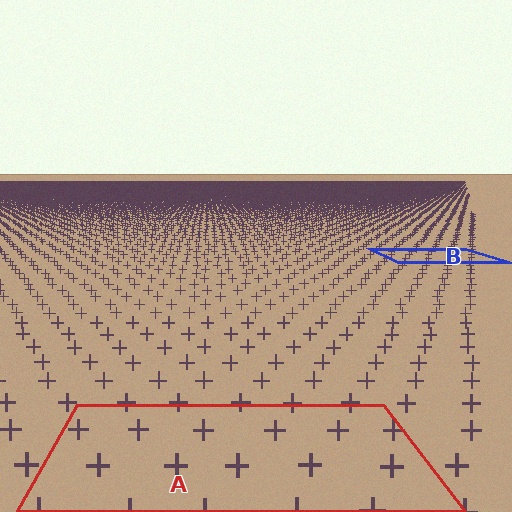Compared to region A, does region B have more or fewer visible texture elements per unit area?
Region B has more texture elements per unit area — they are packed more densely because it is farther away.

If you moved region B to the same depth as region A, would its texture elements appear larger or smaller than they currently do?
They would appear larger. At a closer depth, the same texture elements are projected at a bigger on-screen size.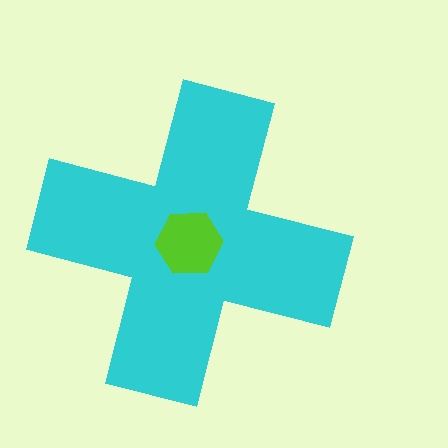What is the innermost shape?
The lime hexagon.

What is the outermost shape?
The cyan cross.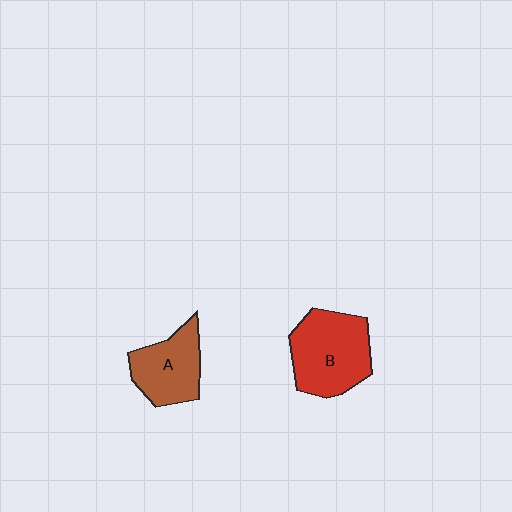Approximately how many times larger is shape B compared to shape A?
Approximately 1.3 times.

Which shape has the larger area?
Shape B (red).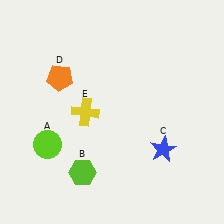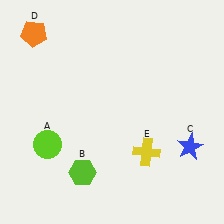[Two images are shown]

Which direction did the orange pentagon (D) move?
The orange pentagon (D) moved up.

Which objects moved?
The objects that moved are: the blue star (C), the orange pentagon (D), the yellow cross (E).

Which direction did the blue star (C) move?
The blue star (C) moved right.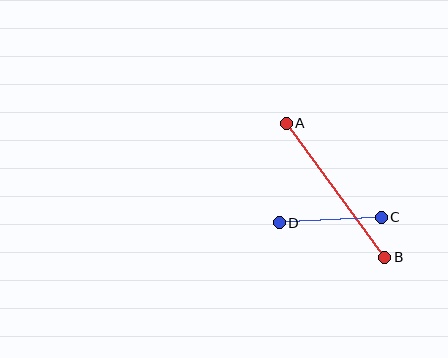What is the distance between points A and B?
The distance is approximately 166 pixels.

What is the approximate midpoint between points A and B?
The midpoint is at approximately (335, 190) pixels.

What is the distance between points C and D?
The distance is approximately 102 pixels.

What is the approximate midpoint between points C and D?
The midpoint is at approximately (330, 220) pixels.